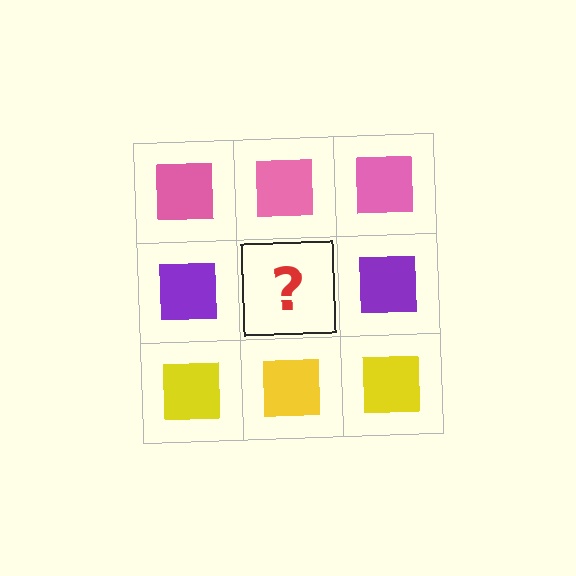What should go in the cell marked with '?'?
The missing cell should contain a purple square.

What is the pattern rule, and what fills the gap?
The rule is that each row has a consistent color. The gap should be filled with a purple square.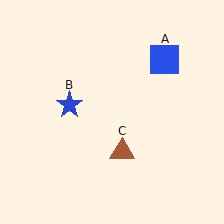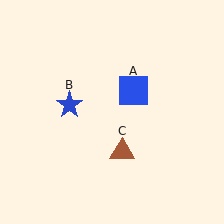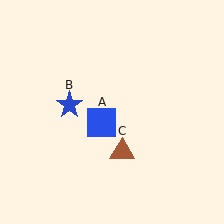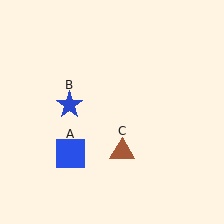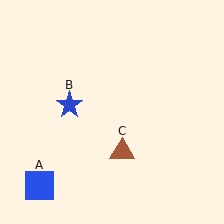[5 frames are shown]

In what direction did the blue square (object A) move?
The blue square (object A) moved down and to the left.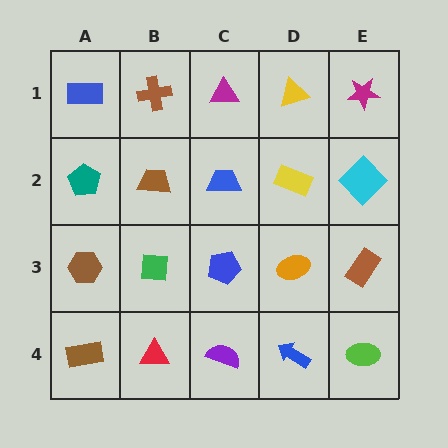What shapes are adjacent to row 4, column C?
A blue pentagon (row 3, column C), a red triangle (row 4, column B), a blue arrow (row 4, column D).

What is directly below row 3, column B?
A red triangle.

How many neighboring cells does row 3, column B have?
4.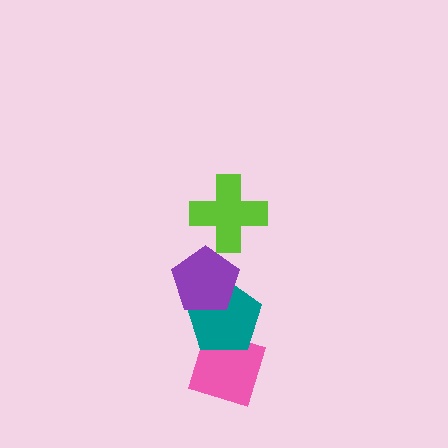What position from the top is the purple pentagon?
The purple pentagon is 2nd from the top.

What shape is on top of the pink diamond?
The teal pentagon is on top of the pink diamond.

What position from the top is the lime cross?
The lime cross is 1st from the top.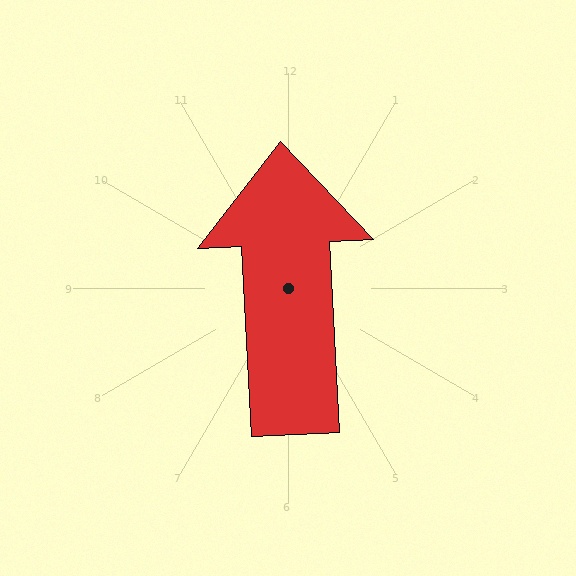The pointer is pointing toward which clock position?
Roughly 12 o'clock.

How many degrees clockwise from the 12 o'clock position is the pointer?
Approximately 357 degrees.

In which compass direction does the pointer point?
North.